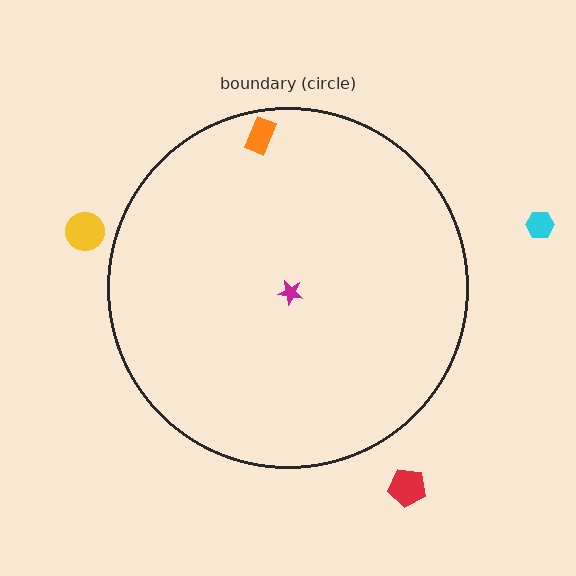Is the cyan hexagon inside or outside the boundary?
Outside.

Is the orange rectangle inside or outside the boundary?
Inside.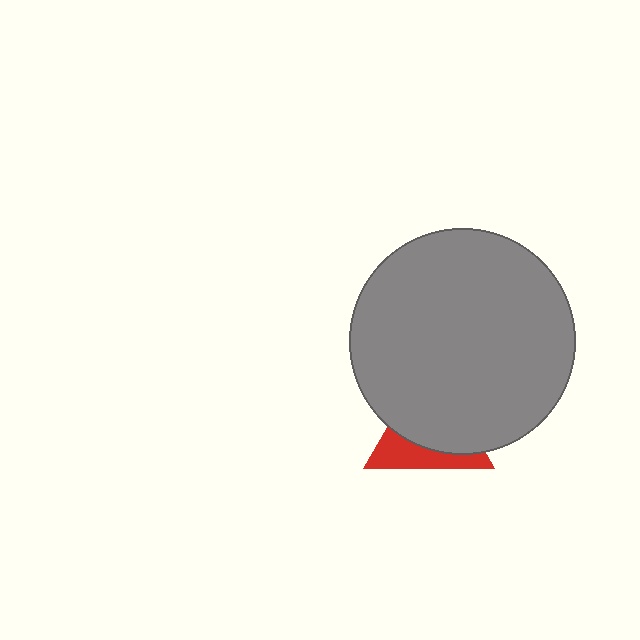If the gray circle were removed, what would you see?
You would see the complete red triangle.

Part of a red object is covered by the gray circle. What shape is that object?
It is a triangle.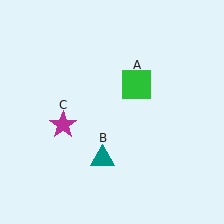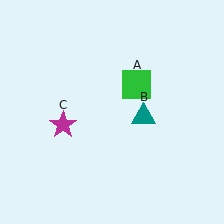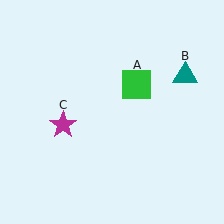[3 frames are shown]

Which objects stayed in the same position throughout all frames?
Green square (object A) and magenta star (object C) remained stationary.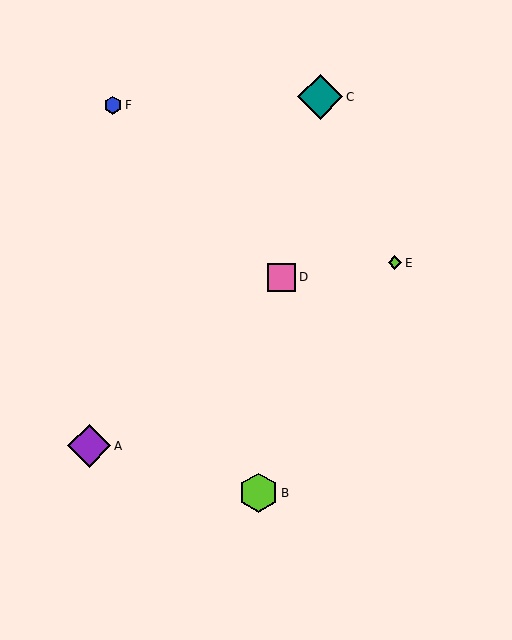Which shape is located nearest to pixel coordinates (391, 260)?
The lime diamond (labeled E) at (395, 263) is nearest to that location.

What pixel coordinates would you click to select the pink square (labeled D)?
Click at (282, 277) to select the pink square D.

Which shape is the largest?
The teal diamond (labeled C) is the largest.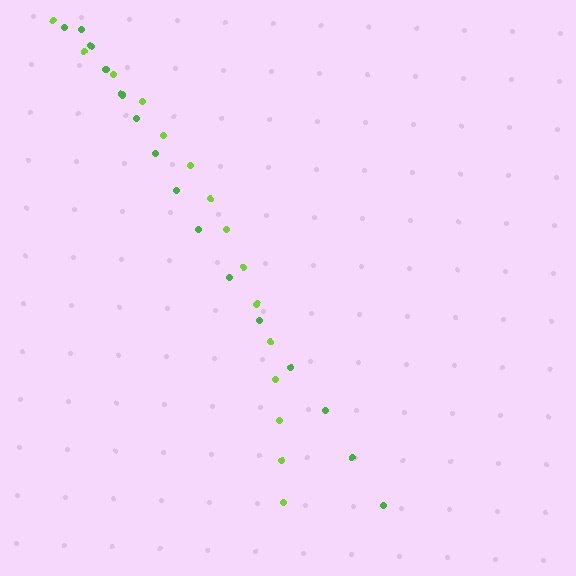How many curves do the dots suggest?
There are 2 distinct paths.